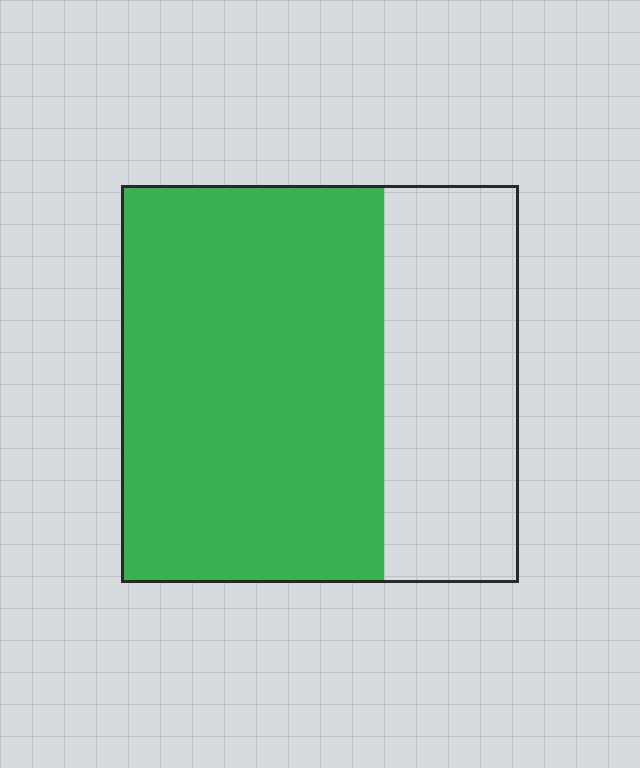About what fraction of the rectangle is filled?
About two thirds (2/3).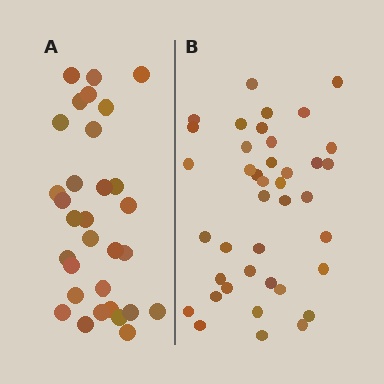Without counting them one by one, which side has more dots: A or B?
Region B (the right region) has more dots.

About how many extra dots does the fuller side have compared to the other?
Region B has roughly 8 or so more dots than region A.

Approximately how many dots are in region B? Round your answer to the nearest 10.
About 40 dots.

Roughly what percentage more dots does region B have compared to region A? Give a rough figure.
About 30% more.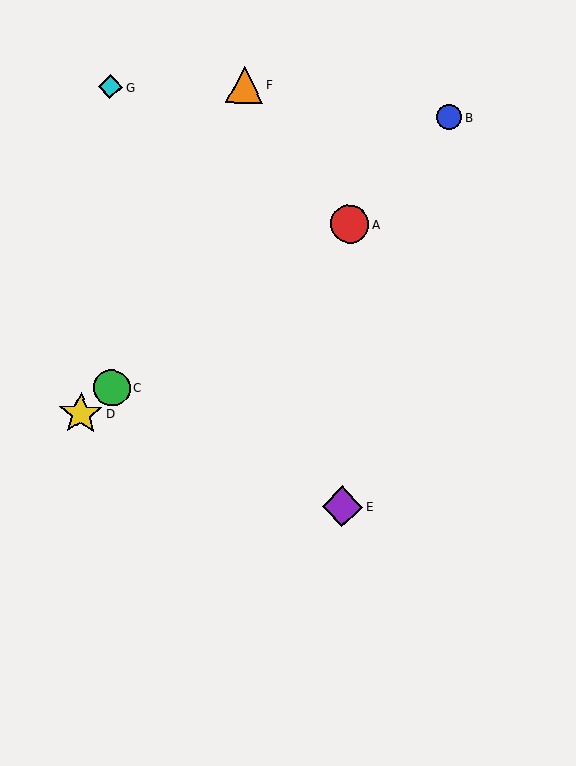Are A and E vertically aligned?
Yes, both are at x≈350.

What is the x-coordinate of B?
Object B is at x≈449.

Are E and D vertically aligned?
No, E is at x≈342 and D is at x≈81.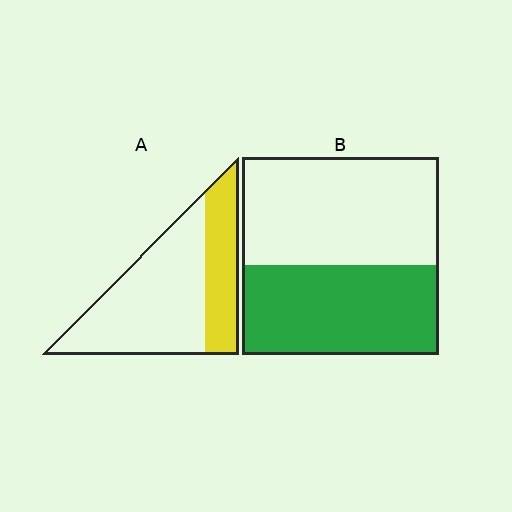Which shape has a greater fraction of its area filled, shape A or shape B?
Shape B.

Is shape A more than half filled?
No.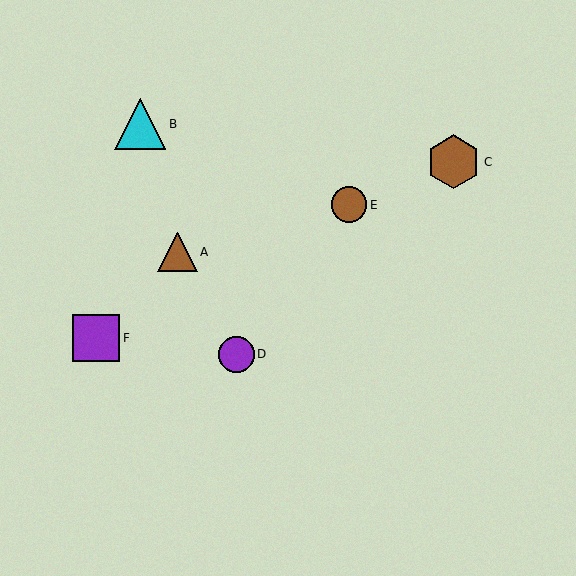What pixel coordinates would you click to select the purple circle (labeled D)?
Click at (237, 354) to select the purple circle D.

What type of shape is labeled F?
Shape F is a purple square.